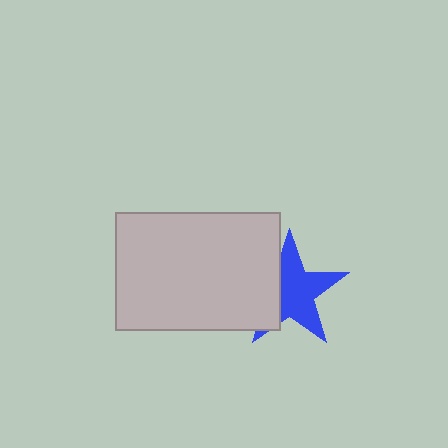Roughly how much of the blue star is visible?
Most of it is visible (roughly 66%).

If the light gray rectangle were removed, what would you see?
You would see the complete blue star.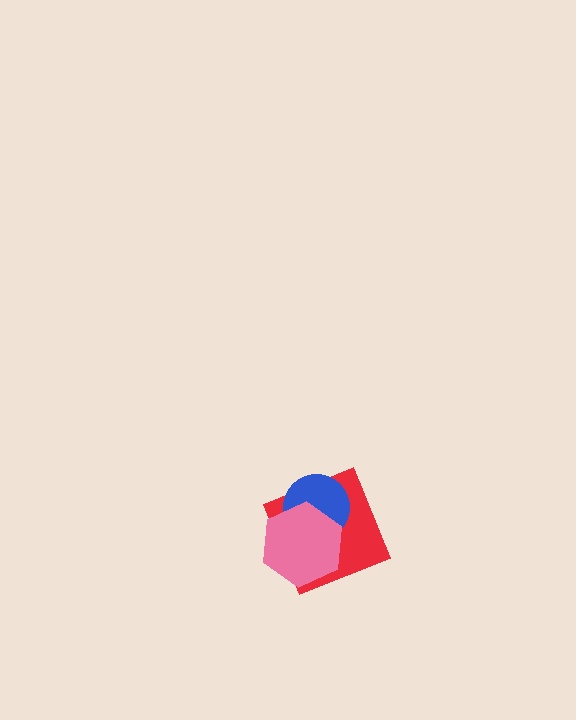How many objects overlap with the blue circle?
2 objects overlap with the blue circle.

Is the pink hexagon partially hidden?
No, no other shape covers it.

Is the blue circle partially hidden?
Yes, it is partially covered by another shape.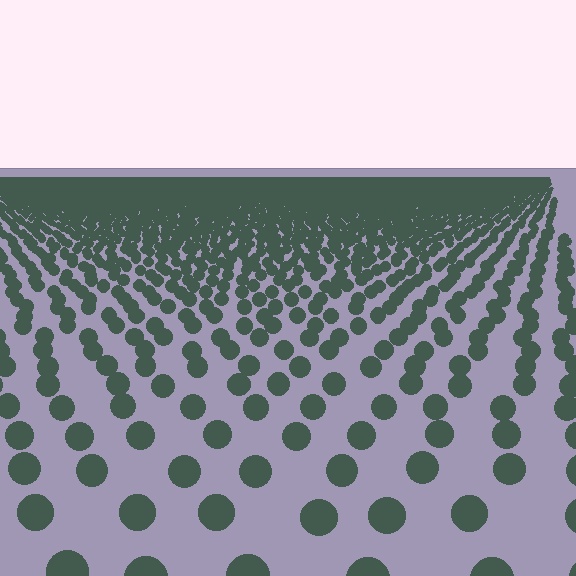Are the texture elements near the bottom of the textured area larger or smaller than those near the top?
Larger. Near the bottom, elements are closer to the viewer and appear at a bigger on-screen size.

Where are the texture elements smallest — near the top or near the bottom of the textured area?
Near the top.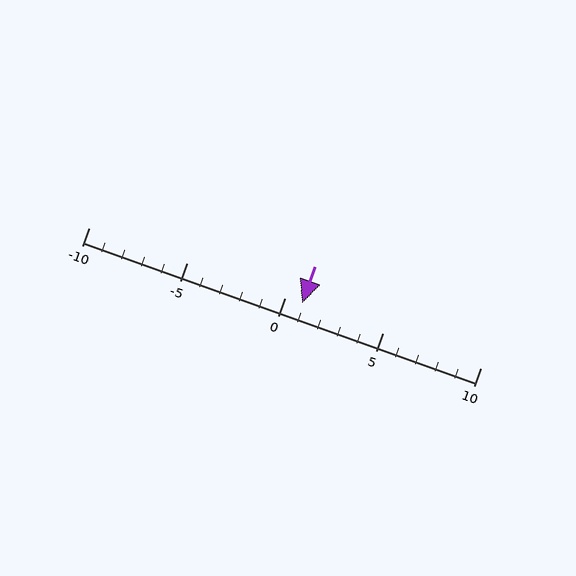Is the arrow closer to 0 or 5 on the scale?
The arrow is closer to 0.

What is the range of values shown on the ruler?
The ruler shows values from -10 to 10.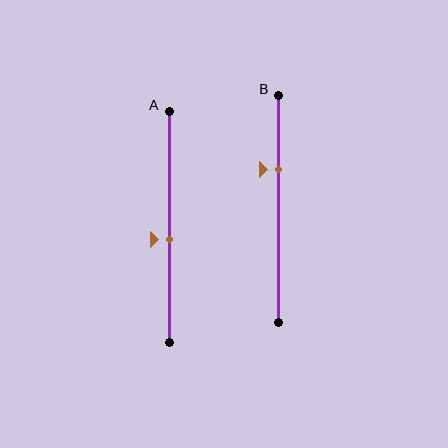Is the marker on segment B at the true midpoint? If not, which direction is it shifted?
No, the marker on segment B is shifted upward by about 17% of the segment length.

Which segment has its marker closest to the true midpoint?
Segment A has its marker closest to the true midpoint.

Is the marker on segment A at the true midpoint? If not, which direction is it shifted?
No, the marker on segment A is shifted downward by about 5% of the segment length.